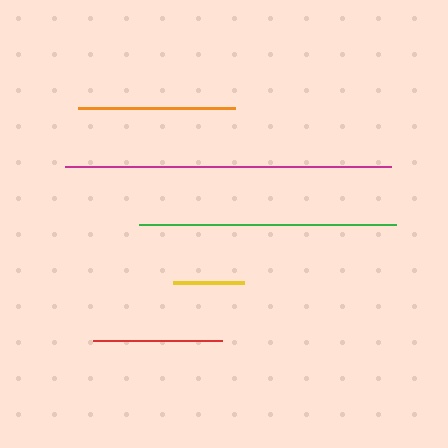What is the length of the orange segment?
The orange segment is approximately 157 pixels long.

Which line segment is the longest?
The magenta line is the longest at approximately 325 pixels.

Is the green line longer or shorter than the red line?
The green line is longer than the red line.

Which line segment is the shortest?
The yellow line is the shortest at approximately 70 pixels.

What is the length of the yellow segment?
The yellow segment is approximately 70 pixels long.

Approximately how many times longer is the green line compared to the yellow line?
The green line is approximately 3.6 times the length of the yellow line.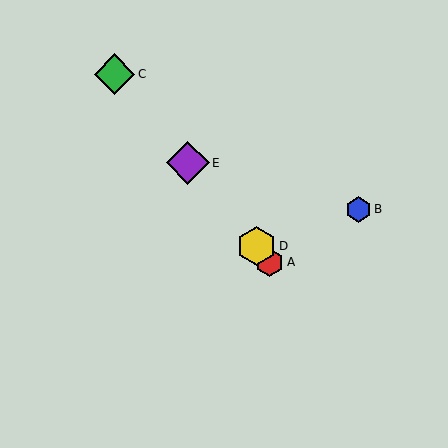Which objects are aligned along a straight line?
Objects A, C, D, E are aligned along a straight line.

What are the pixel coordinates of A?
Object A is at (270, 262).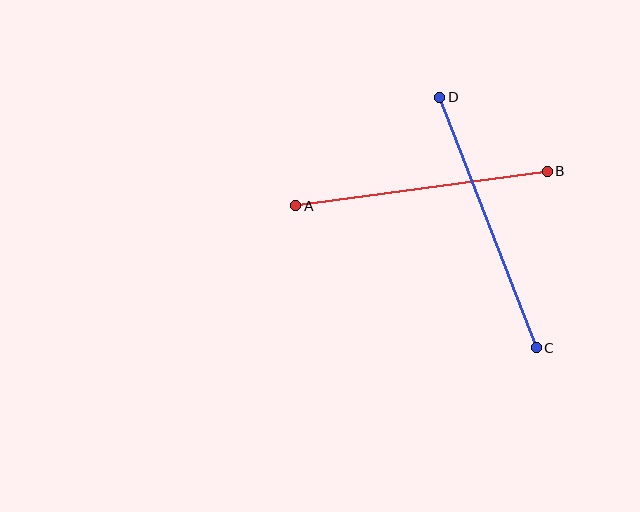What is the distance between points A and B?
The distance is approximately 254 pixels.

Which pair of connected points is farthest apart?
Points C and D are farthest apart.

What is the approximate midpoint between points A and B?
The midpoint is at approximately (421, 188) pixels.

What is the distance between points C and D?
The distance is approximately 269 pixels.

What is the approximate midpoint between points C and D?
The midpoint is at approximately (488, 222) pixels.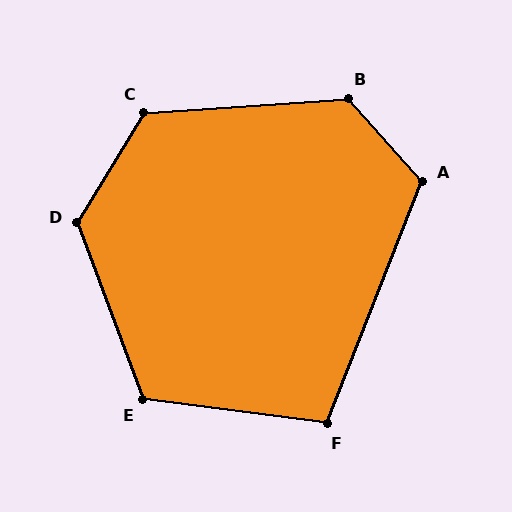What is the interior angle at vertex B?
Approximately 128 degrees (obtuse).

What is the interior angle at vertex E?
Approximately 118 degrees (obtuse).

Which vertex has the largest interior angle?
D, at approximately 128 degrees.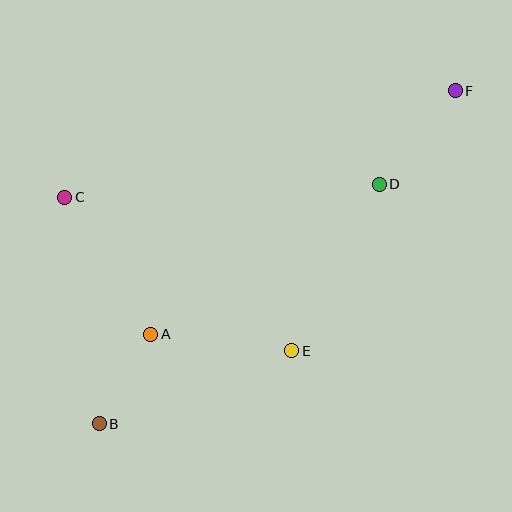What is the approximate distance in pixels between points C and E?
The distance between C and E is approximately 274 pixels.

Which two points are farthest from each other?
Points B and F are farthest from each other.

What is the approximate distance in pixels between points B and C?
The distance between B and C is approximately 229 pixels.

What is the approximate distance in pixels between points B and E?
The distance between B and E is approximately 206 pixels.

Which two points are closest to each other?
Points A and B are closest to each other.